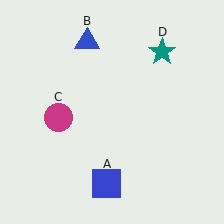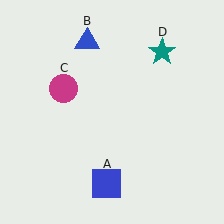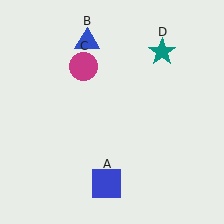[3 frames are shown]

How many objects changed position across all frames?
1 object changed position: magenta circle (object C).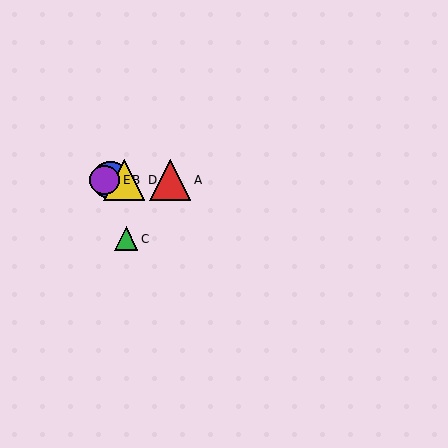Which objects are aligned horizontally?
Objects A, B, D, E are aligned horizontally.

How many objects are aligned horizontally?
4 objects (A, B, D, E) are aligned horizontally.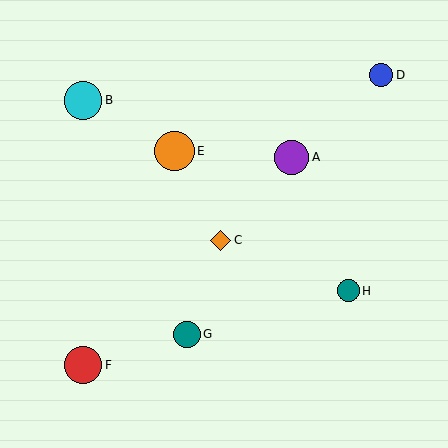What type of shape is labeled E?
Shape E is an orange circle.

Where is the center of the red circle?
The center of the red circle is at (83, 365).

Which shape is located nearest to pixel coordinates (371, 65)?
The blue circle (labeled D) at (381, 75) is nearest to that location.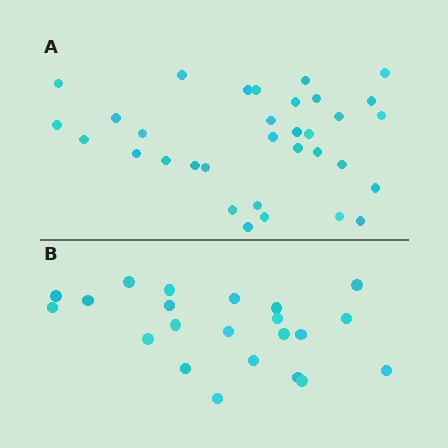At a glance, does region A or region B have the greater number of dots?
Region A (the top region) has more dots.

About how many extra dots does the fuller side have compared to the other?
Region A has roughly 12 or so more dots than region B.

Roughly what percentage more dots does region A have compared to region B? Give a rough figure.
About 50% more.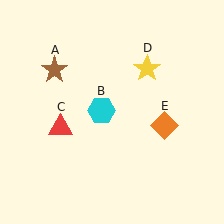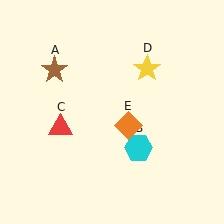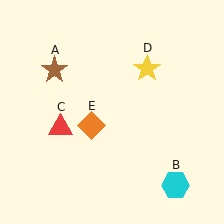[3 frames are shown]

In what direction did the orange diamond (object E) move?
The orange diamond (object E) moved left.